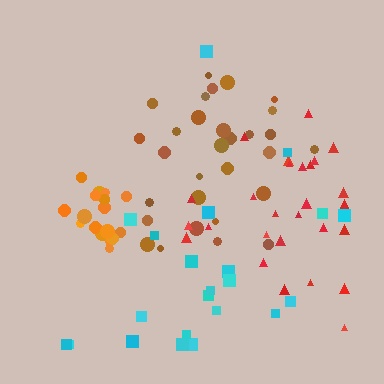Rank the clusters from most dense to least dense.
orange, brown, red, cyan.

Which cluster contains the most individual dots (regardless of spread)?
Brown (31).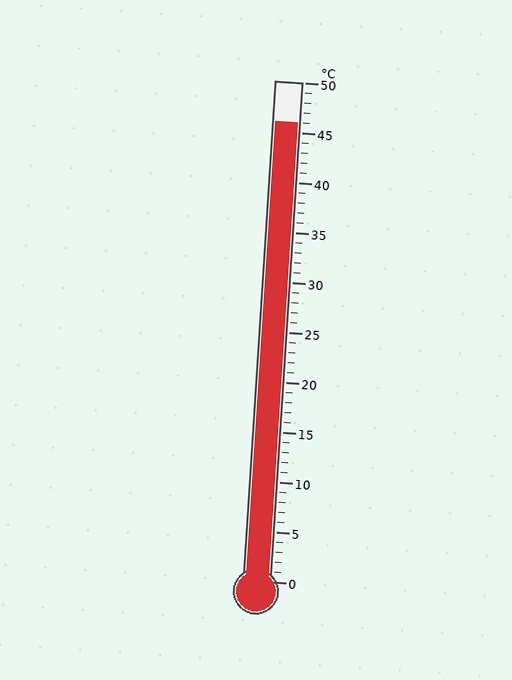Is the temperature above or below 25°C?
The temperature is above 25°C.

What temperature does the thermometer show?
The thermometer shows approximately 46°C.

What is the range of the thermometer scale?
The thermometer scale ranges from 0°C to 50°C.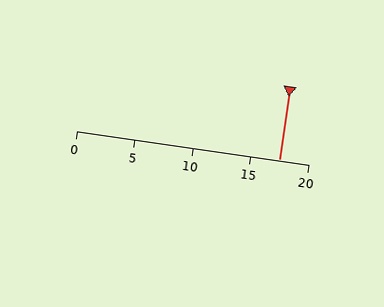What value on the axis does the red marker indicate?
The marker indicates approximately 17.5.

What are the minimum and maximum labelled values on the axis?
The axis runs from 0 to 20.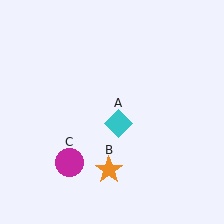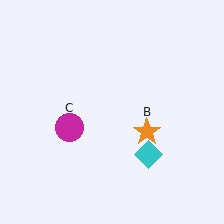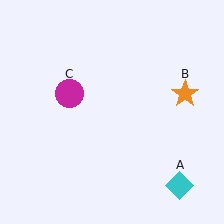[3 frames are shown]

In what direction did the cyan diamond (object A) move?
The cyan diamond (object A) moved down and to the right.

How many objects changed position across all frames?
3 objects changed position: cyan diamond (object A), orange star (object B), magenta circle (object C).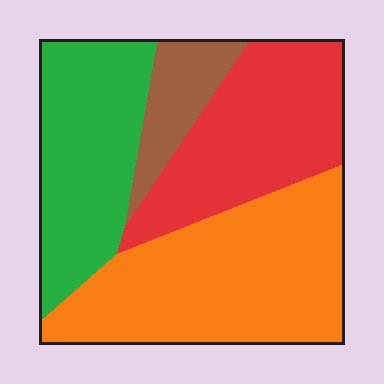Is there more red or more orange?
Orange.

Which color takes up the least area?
Brown, at roughly 10%.